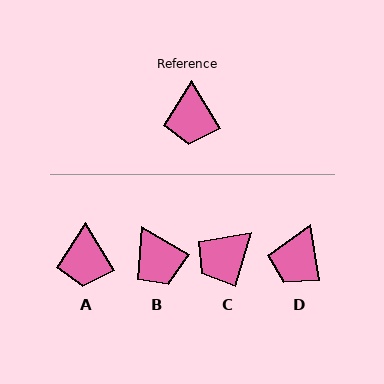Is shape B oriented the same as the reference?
No, it is off by about 28 degrees.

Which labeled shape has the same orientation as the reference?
A.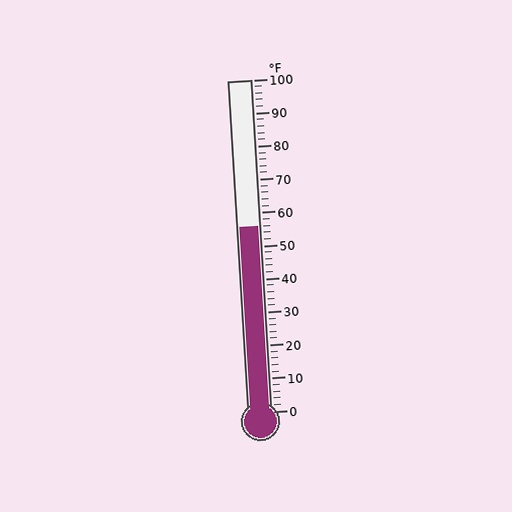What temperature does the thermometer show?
The thermometer shows approximately 56°F.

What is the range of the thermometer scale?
The thermometer scale ranges from 0°F to 100°F.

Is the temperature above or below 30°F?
The temperature is above 30°F.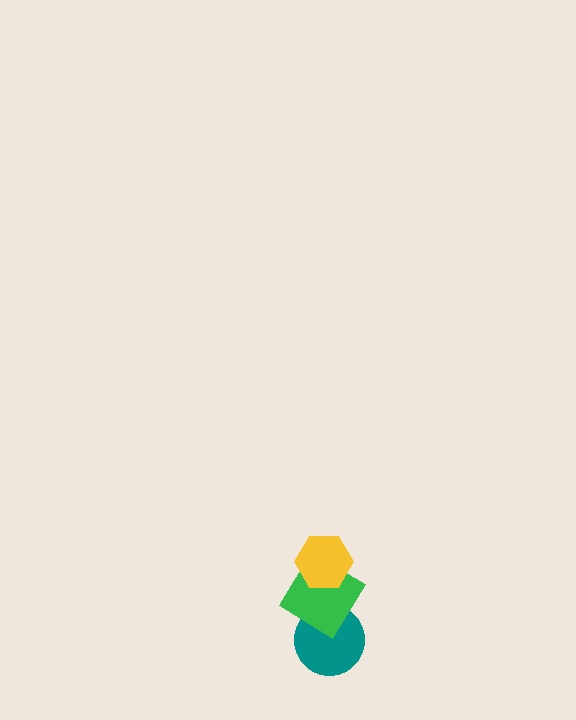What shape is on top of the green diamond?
The yellow hexagon is on top of the green diamond.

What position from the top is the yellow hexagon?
The yellow hexagon is 1st from the top.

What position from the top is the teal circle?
The teal circle is 3rd from the top.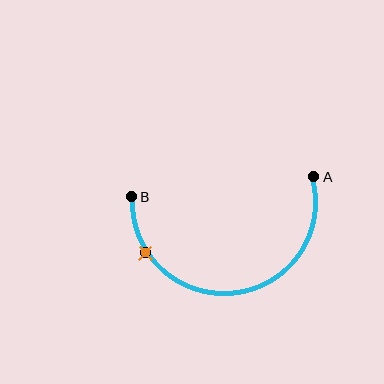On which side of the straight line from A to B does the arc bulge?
The arc bulges below the straight line connecting A and B.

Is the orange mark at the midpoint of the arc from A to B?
No. The orange mark lies on the arc but is closer to endpoint B. The arc midpoint would be at the point on the curve equidistant along the arc from both A and B.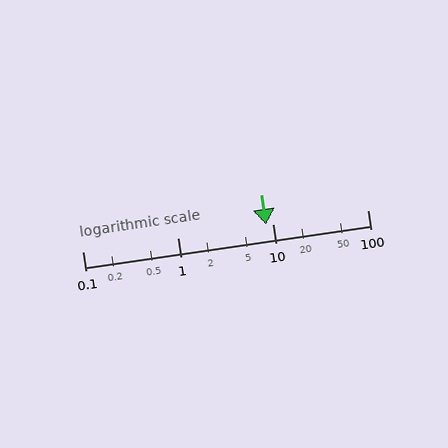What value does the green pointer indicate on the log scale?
The pointer indicates approximately 8.6.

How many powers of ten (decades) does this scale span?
The scale spans 3 decades, from 0.1 to 100.